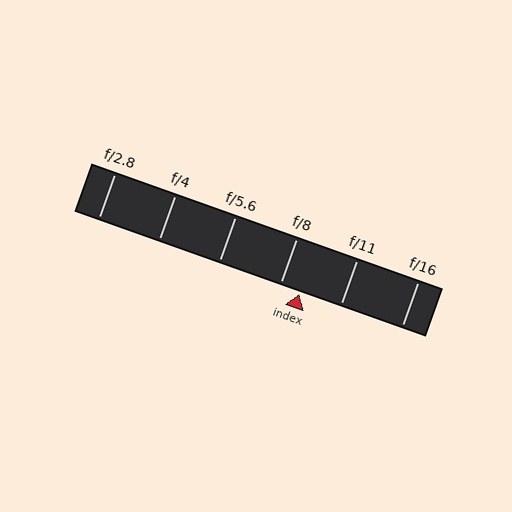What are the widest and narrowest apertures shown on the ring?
The widest aperture shown is f/2.8 and the narrowest is f/16.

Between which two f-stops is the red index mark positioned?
The index mark is between f/8 and f/11.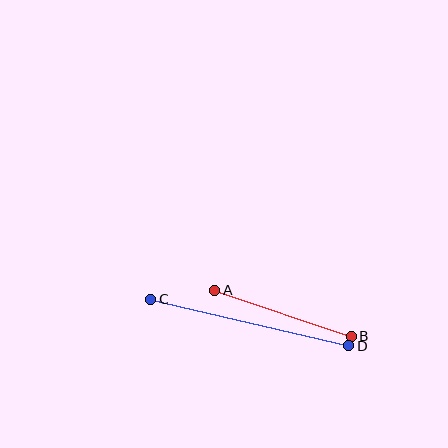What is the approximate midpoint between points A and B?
The midpoint is at approximately (283, 313) pixels.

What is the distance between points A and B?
The distance is approximately 144 pixels.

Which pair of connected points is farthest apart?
Points C and D are farthest apart.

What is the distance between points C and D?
The distance is approximately 204 pixels.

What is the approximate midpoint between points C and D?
The midpoint is at approximately (250, 323) pixels.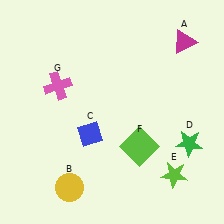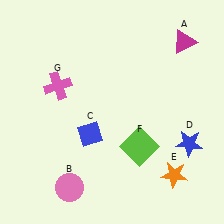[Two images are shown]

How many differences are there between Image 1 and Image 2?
There are 3 differences between the two images.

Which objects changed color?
B changed from yellow to pink. D changed from green to blue. E changed from lime to orange.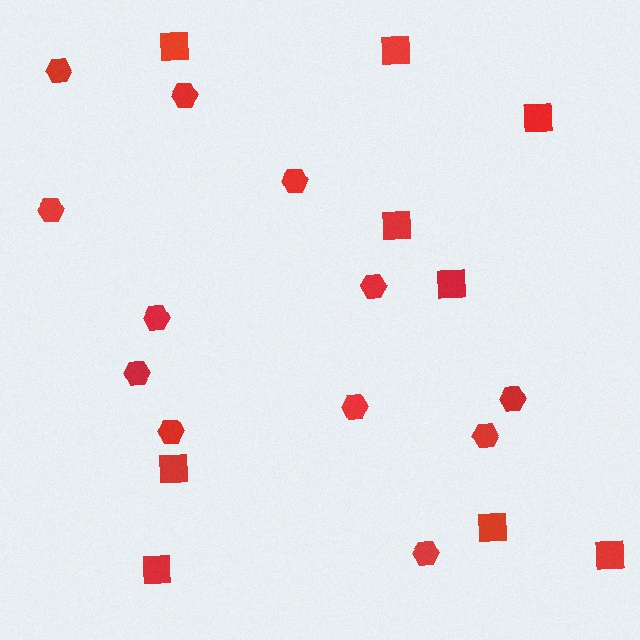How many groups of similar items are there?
There are 2 groups: one group of squares (9) and one group of hexagons (12).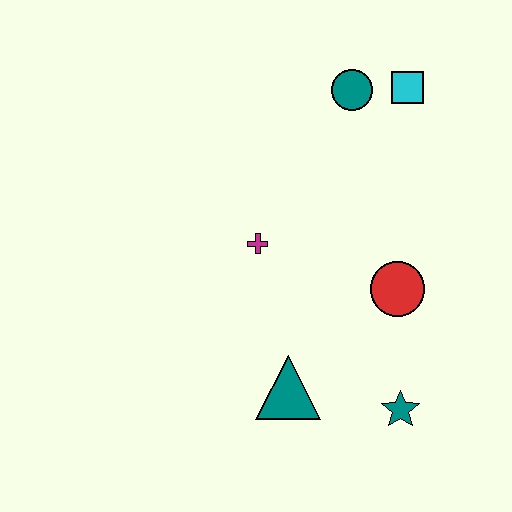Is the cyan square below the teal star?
No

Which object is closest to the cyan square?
The teal circle is closest to the cyan square.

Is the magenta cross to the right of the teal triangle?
No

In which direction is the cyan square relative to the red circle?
The cyan square is above the red circle.